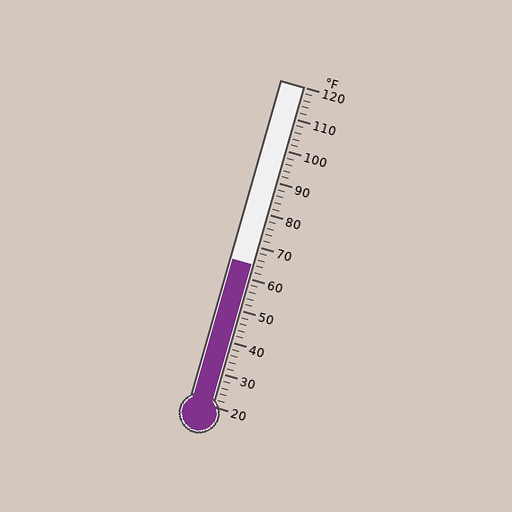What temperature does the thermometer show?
The thermometer shows approximately 64°F.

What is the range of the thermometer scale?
The thermometer scale ranges from 20°F to 120°F.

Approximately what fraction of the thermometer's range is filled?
The thermometer is filled to approximately 45% of its range.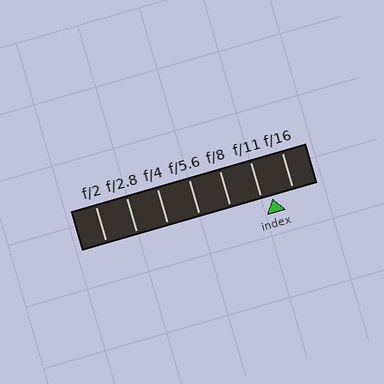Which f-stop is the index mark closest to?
The index mark is closest to f/11.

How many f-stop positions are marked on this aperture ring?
There are 7 f-stop positions marked.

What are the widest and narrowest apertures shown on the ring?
The widest aperture shown is f/2 and the narrowest is f/16.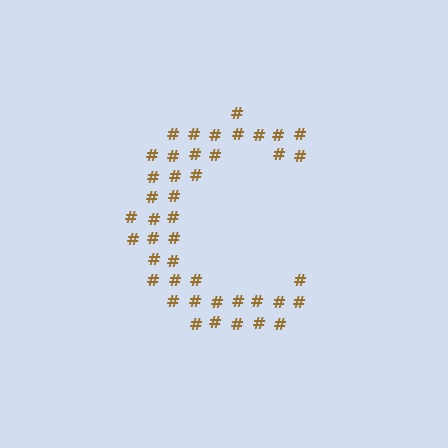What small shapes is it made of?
It is made of small hash symbols.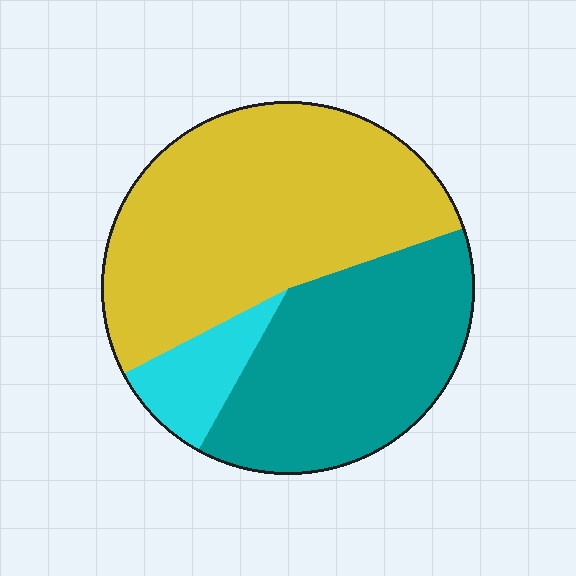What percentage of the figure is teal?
Teal takes up between a third and a half of the figure.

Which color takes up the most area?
Yellow, at roughly 55%.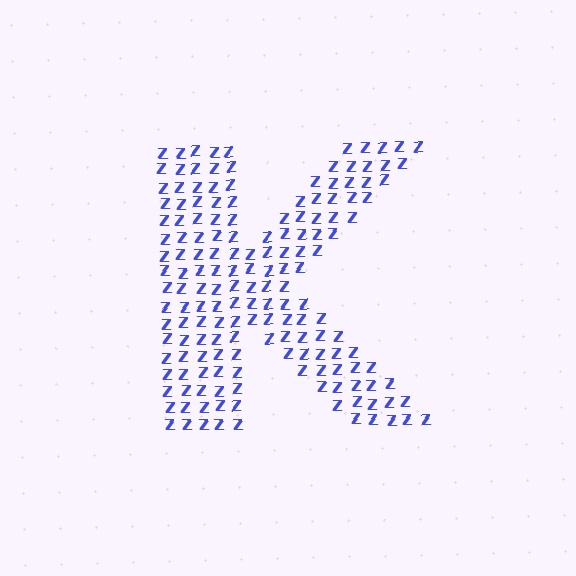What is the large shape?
The large shape is the letter K.